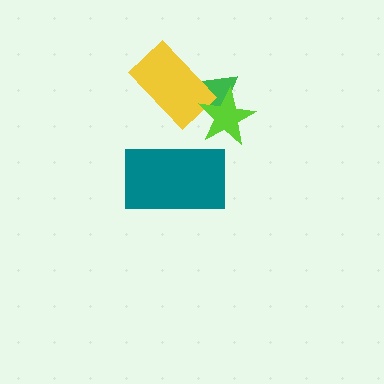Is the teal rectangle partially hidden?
No, no other shape covers it.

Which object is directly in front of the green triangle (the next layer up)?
The yellow rectangle is directly in front of the green triangle.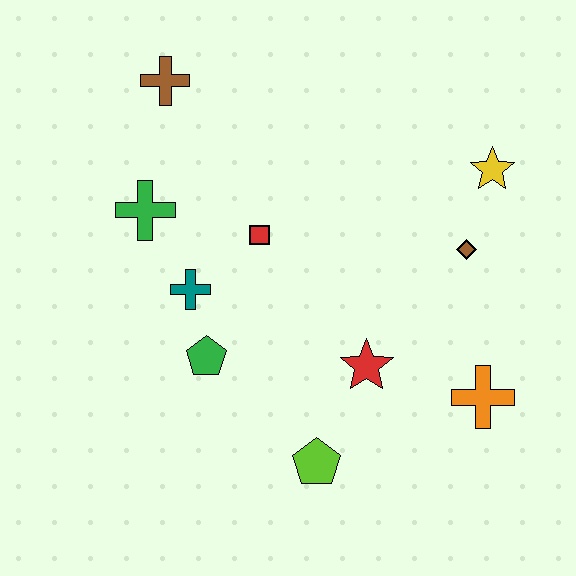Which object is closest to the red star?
The lime pentagon is closest to the red star.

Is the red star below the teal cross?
Yes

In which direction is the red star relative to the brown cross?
The red star is below the brown cross.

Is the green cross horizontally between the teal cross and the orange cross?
No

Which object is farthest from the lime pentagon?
The brown cross is farthest from the lime pentagon.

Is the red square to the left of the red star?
Yes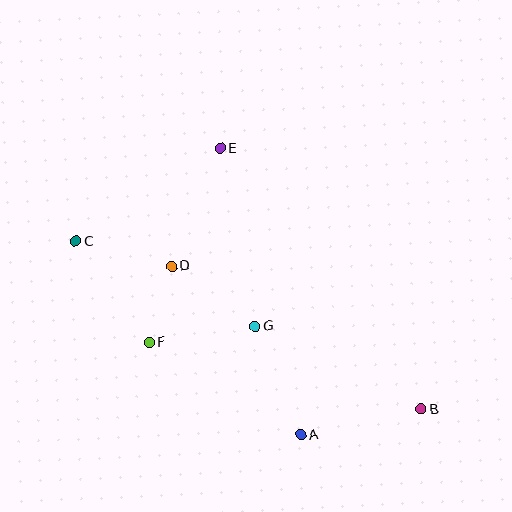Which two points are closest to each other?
Points D and F are closest to each other.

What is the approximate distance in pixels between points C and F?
The distance between C and F is approximately 125 pixels.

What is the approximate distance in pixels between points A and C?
The distance between A and C is approximately 297 pixels.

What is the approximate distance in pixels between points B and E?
The distance between B and E is approximately 329 pixels.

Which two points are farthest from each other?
Points B and C are farthest from each other.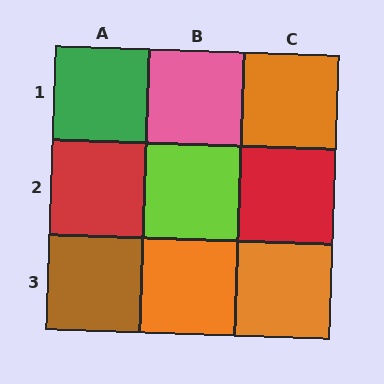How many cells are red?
2 cells are red.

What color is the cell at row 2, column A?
Red.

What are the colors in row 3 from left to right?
Brown, orange, orange.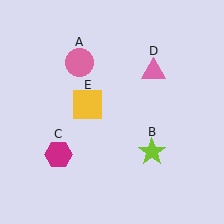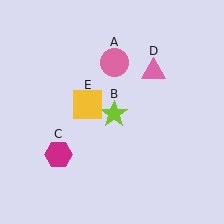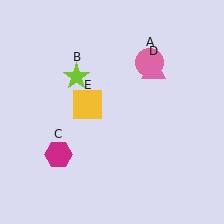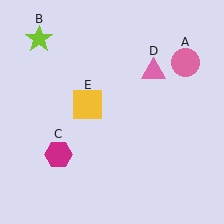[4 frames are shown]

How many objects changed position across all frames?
2 objects changed position: pink circle (object A), lime star (object B).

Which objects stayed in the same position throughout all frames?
Magenta hexagon (object C) and pink triangle (object D) and yellow square (object E) remained stationary.